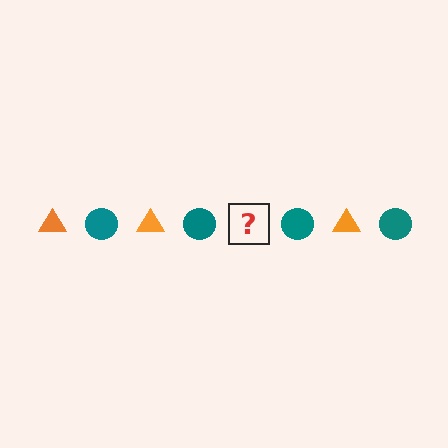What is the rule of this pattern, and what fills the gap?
The rule is that the pattern alternates between orange triangle and teal circle. The gap should be filled with an orange triangle.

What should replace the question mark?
The question mark should be replaced with an orange triangle.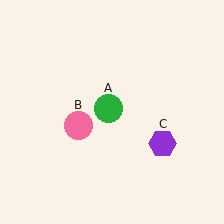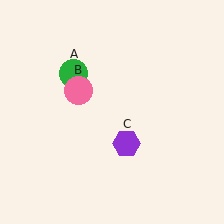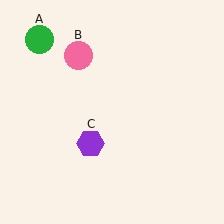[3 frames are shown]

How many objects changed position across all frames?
3 objects changed position: green circle (object A), pink circle (object B), purple hexagon (object C).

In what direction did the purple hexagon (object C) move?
The purple hexagon (object C) moved left.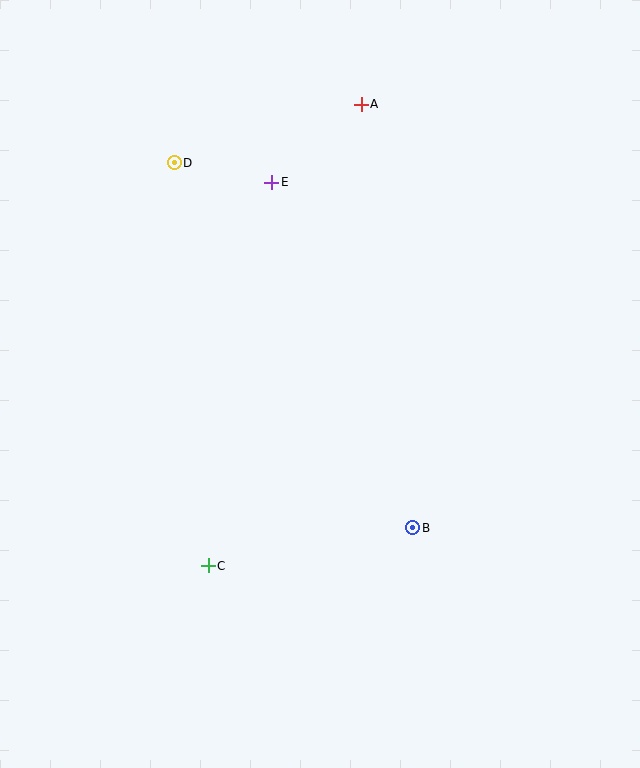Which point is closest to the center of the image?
Point B at (413, 528) is closest to the center.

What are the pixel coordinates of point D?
Point D is at (174, 163).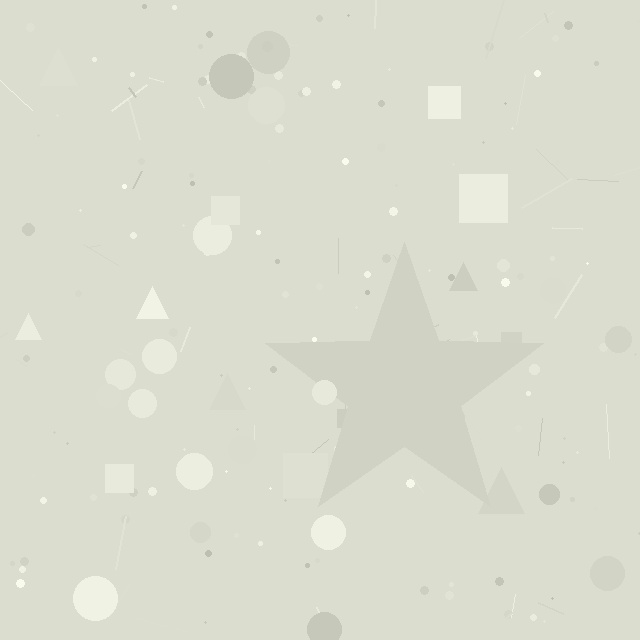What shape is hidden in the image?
A star is hidden in the image.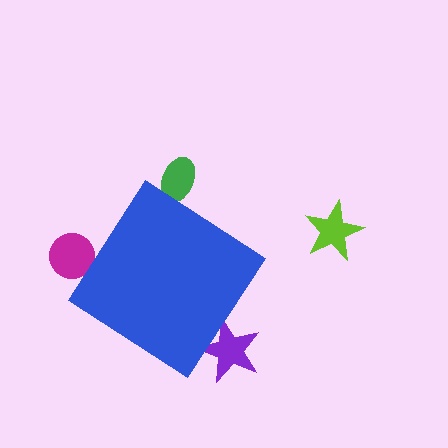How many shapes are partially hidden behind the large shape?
3 shapes are partially hidden.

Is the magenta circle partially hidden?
Yes, the magenta circle is partially hidden behind the blue diamond.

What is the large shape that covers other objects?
A blue diamond.